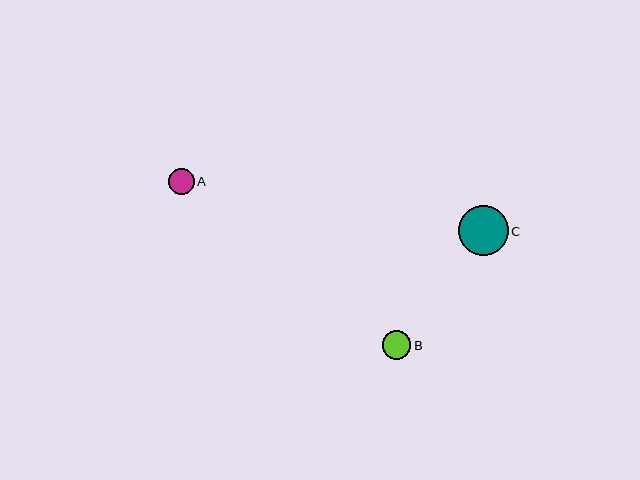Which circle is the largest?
Circle C is the largest with a size of approximately 50 pixels.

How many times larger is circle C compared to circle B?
Circle C is approximately 1.8 times the size of circle B.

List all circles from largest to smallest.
From largest to smallest: C, B, A.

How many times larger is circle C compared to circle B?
Circle C is approximately 1.8 times the size of circle B.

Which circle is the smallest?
Circle A is the smallest with a size of approximately 26 pixels.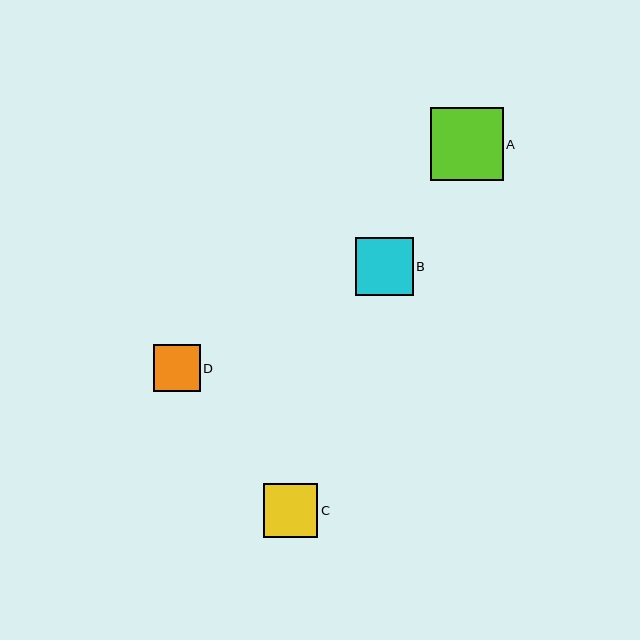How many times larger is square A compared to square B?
Square A is approximately 1.3 times the size of square B.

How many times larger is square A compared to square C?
Square A is approximately 1.4 times the size of square C.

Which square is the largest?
Square A is the largest with a size of approximately 73 pixels.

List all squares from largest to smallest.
From largest to smallest: A, B, C, D.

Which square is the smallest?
Square D is the smallest with a size of approximately 47 pixels.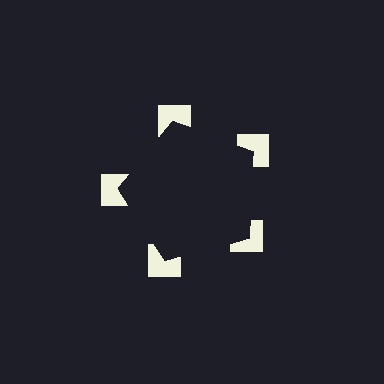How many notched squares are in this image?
There are 5 — one at each vertex of the illusory pentagon.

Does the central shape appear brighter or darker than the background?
It typically appears slightly darker than the background, even though no actual brightness change is drawn.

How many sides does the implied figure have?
5 sides.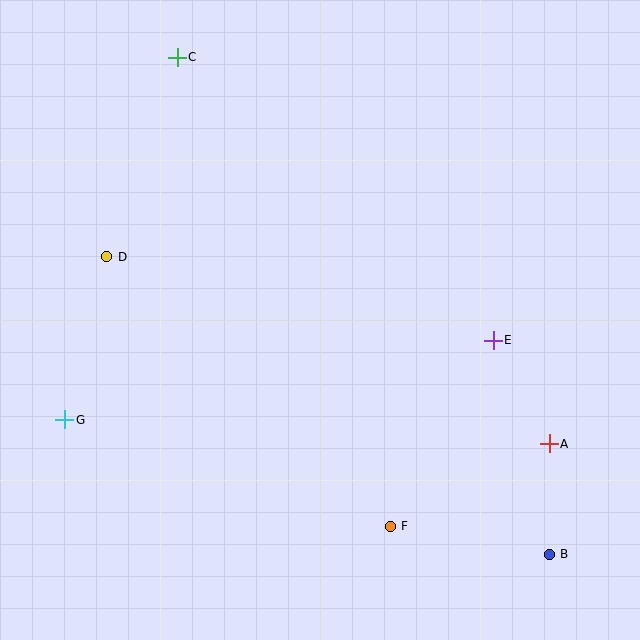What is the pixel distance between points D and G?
The distance between D and G is 168 pixels.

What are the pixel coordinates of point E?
Point E is at (493, 340).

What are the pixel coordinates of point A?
Point A is at (549, 444).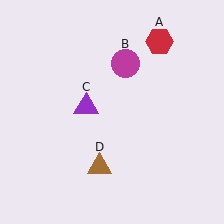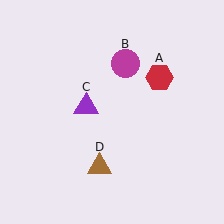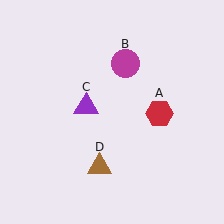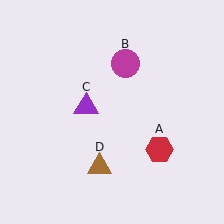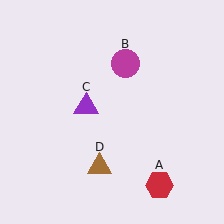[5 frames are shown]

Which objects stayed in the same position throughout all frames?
Magenta circle (object B) and purple triangle (object C) and brown triangle (object D) remained stationary.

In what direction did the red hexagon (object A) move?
The red hexagon (object A) moved down.